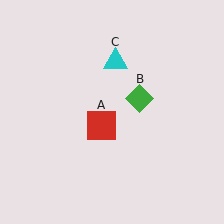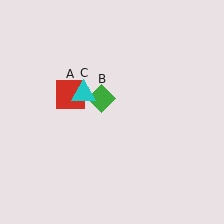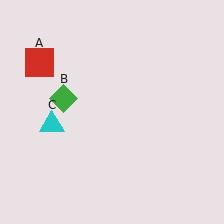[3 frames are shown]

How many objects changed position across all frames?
3 objects changed position: red square (object A), green diamond (object B), cyan triangle (object C).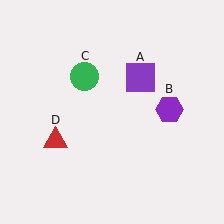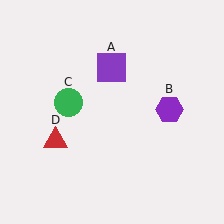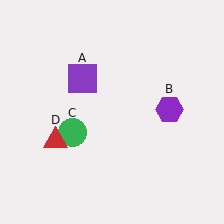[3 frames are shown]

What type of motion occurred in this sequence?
The purple square (object A), green circle (object C) rotated counterclockwise around the center of the scene.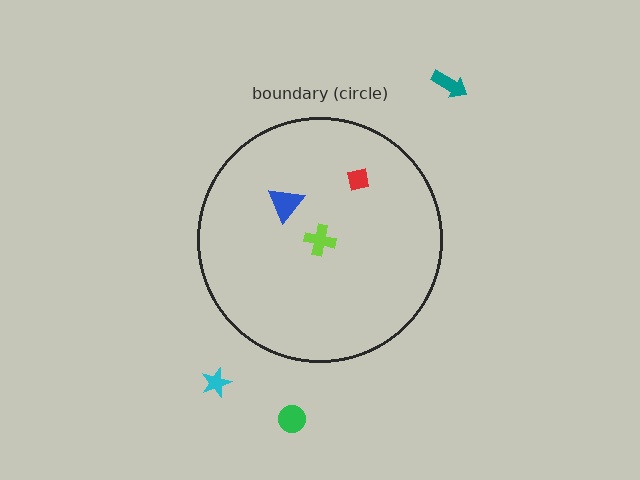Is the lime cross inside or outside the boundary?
Inside.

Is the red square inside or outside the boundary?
Inside.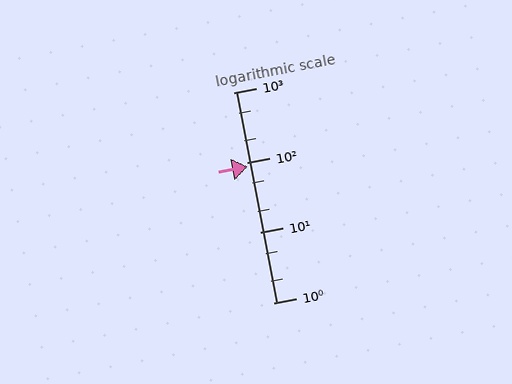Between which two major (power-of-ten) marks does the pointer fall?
The pointer is between 10 and 100.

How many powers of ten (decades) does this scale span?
The scale spans 3 decades, from 1 to 1000.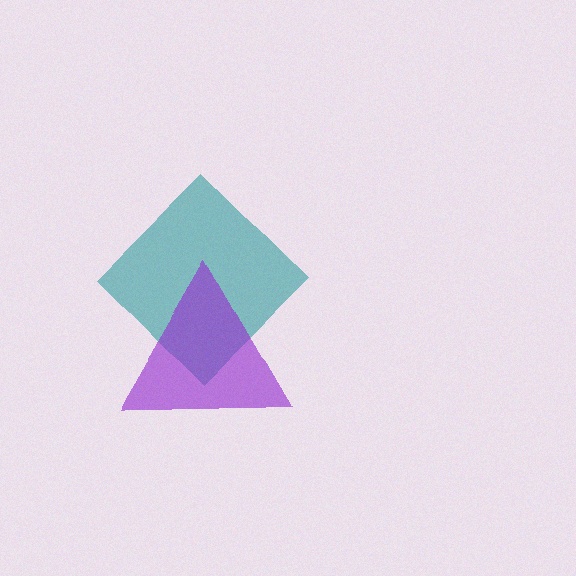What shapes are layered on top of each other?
The layered shapes are: a teal diamond, a purple triangle.